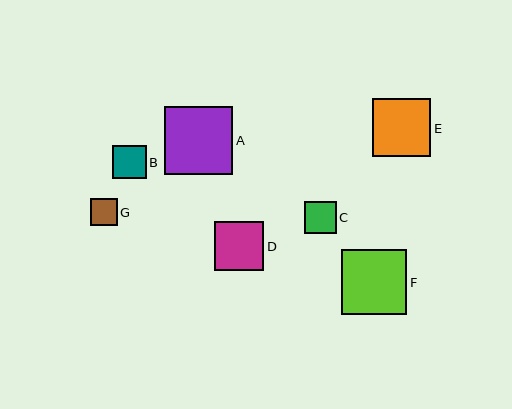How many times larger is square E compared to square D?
Square E is approximately 1.2 times the size of square D.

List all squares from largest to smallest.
From largest to smallest: A, F, E, D, B, C, G.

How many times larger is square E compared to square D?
Square E is approximately 1.2 times the size of square D.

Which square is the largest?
Square A is the largest with a size of approximately 68 pixels.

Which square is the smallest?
Square G is the smallest with a size of approximately 27 pixels.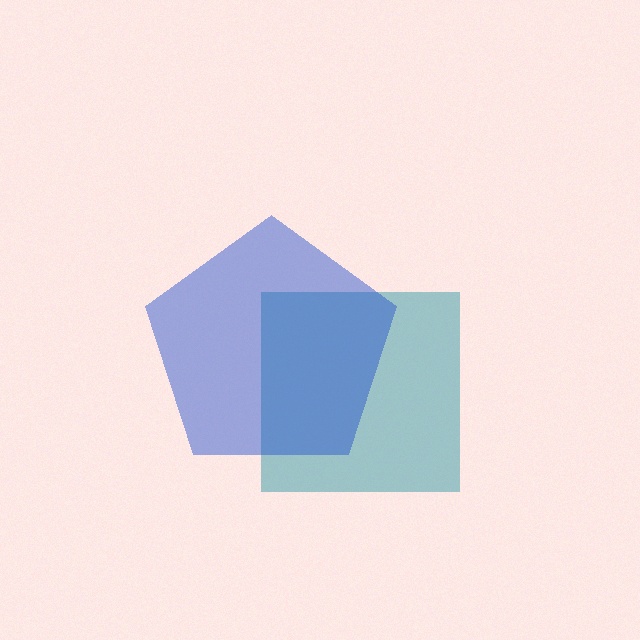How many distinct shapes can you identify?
There are 2 distinct shapes: a teal square, a blue pentagon.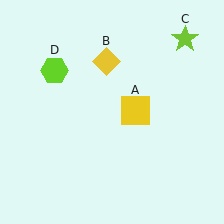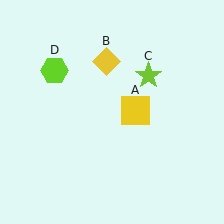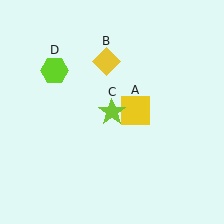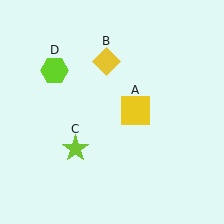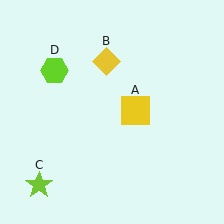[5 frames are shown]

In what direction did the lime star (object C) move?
The lime star (object C) moved down and to the left.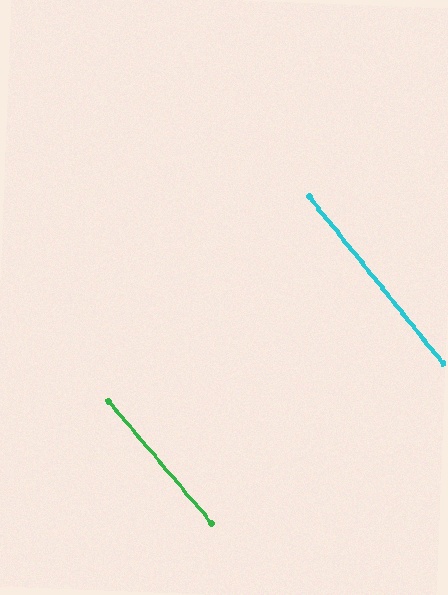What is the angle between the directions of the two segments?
Approximately 2 degrees.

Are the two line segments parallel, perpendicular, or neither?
Parallel — their directions differ by only 1.5°.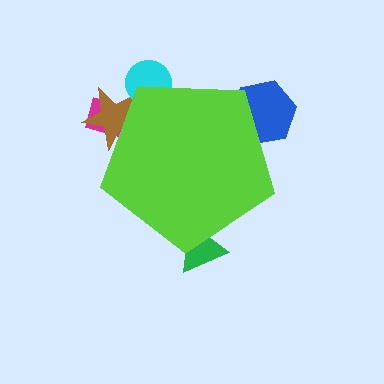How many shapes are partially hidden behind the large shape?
5 shapes are partially hidden.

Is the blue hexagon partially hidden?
Yes, the blue hexagon is partially hidden behind the lime pentagon.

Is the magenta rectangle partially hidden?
Yes, the magenta rectangle is partially hidden behind the lime pentagon.